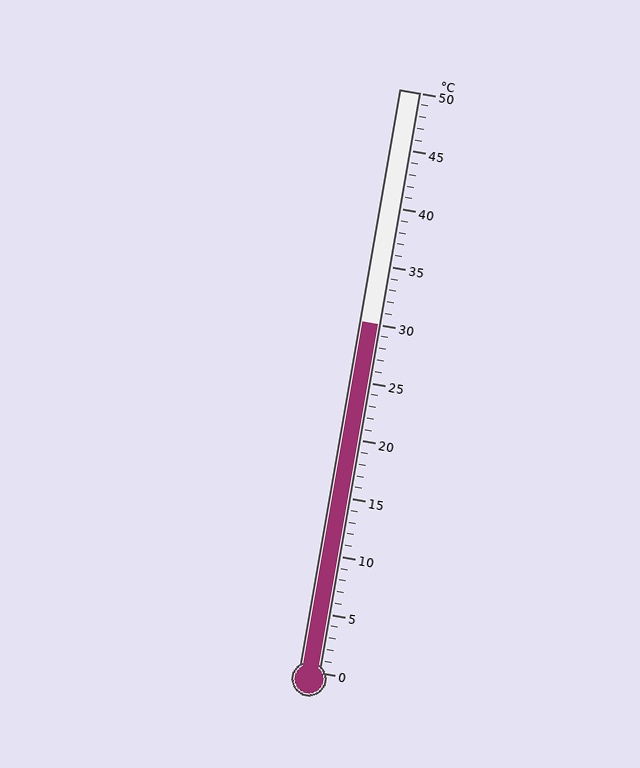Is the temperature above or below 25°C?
The temperature is above 25°C.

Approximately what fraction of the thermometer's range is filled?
The thermometer is filled to approximately 60% of its range.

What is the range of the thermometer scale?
The thermometer scale ranges from 0°C to 50°C.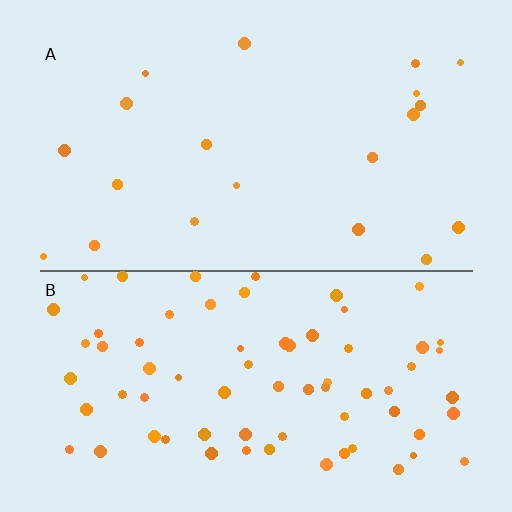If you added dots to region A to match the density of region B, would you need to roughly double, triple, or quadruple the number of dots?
Approximately quadruple.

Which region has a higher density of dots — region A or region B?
B (the bottom).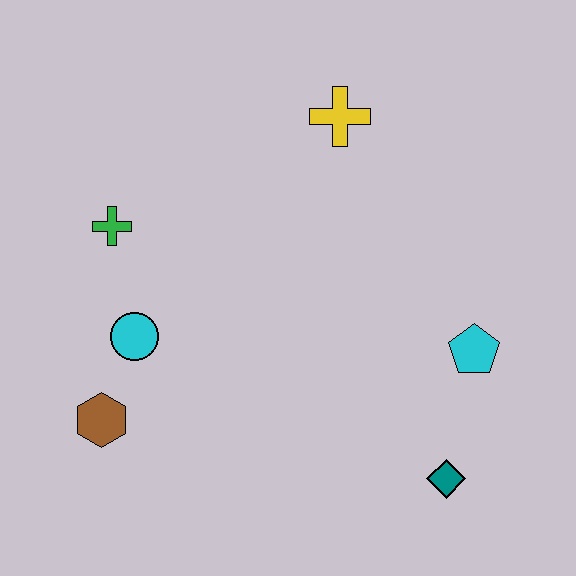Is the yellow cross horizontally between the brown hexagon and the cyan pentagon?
Yes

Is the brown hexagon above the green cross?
No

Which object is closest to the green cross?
The cyan circle is closest to the green cross.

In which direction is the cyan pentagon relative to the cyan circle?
The cyan pentagon is to the right of the cyan circle.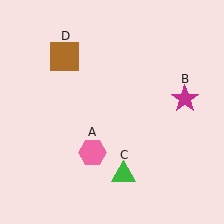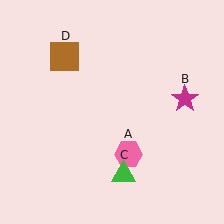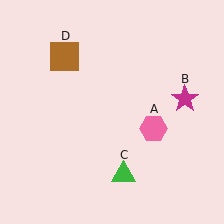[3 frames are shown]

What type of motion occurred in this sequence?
The pink hexagon (object A) rotated counterclockwise around the center of the scene.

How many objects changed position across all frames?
1 object changed position: pink hexagon (object A).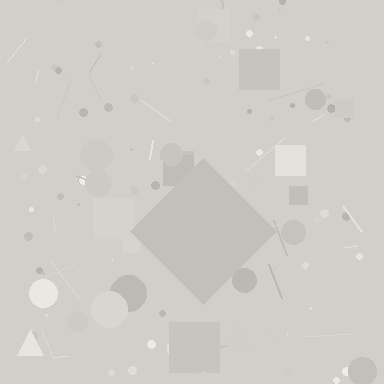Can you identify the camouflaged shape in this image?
The camouflaged shape is a diamond.